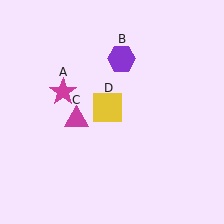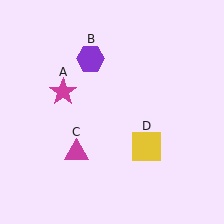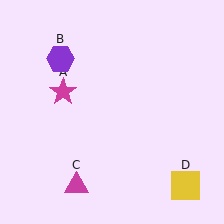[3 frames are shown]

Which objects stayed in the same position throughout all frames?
Magenta star (object A) remained stationary.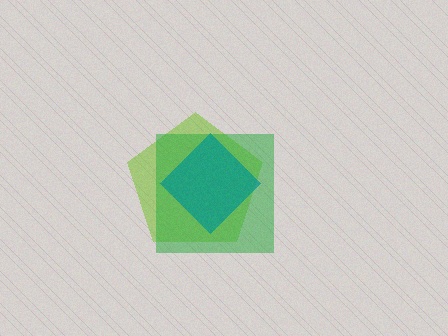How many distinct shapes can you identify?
There are 3 distinct shapes: a lime pentagon, a green square, a teal diamond.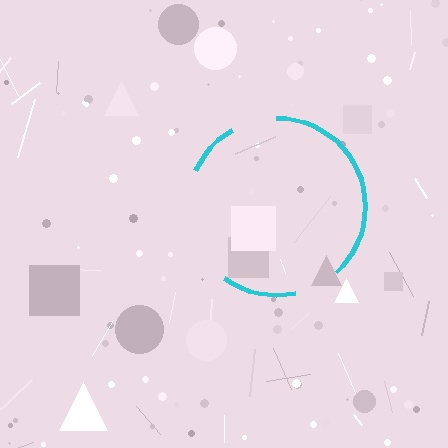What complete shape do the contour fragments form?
The contour fragments form a circle.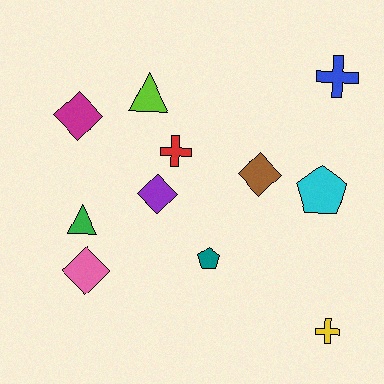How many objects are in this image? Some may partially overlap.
There are 11 objects.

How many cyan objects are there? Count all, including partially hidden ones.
There is 1 cyan object.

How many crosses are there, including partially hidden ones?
There are 3 crosses.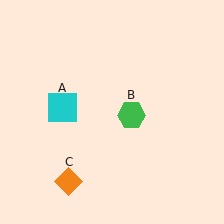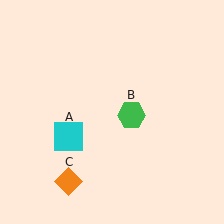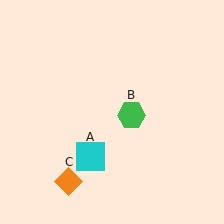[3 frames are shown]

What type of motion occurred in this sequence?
The cyan square (object A) rotated counterclockwise around the center of the scene.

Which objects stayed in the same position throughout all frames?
Green hexagon (object B) and orange diamond (object C) remained stationary.